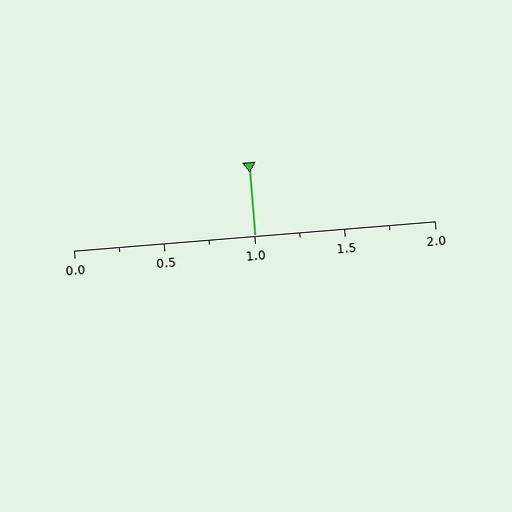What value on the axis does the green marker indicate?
The marker indicates approximately 1.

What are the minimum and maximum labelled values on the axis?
The axis runs from 0.0 to 2.0.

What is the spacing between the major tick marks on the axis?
The major ticks are spaced 0.5 apart.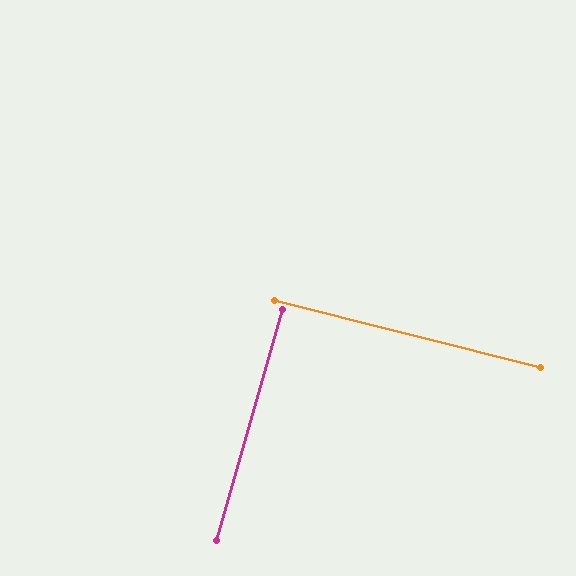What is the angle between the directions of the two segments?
Approximately 88 degrees.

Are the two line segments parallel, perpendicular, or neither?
Perpendicular — they meet at approximately 88°.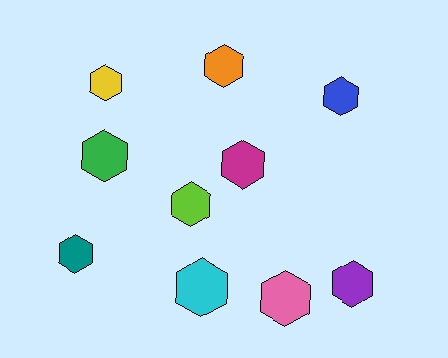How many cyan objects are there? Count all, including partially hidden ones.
There is 1 cyan object.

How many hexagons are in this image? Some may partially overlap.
There are 10 hexagons.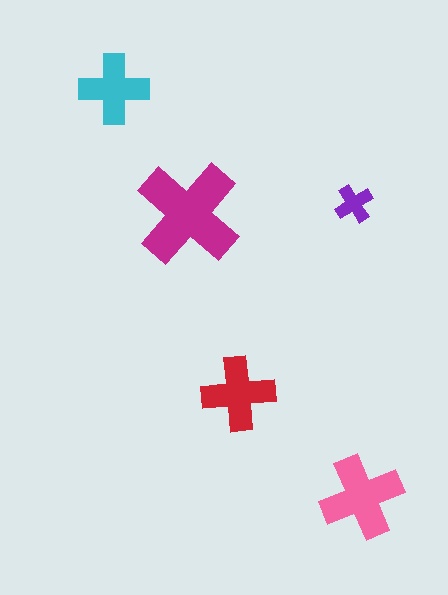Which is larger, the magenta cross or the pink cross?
The magenta one.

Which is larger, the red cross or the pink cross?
The pink one.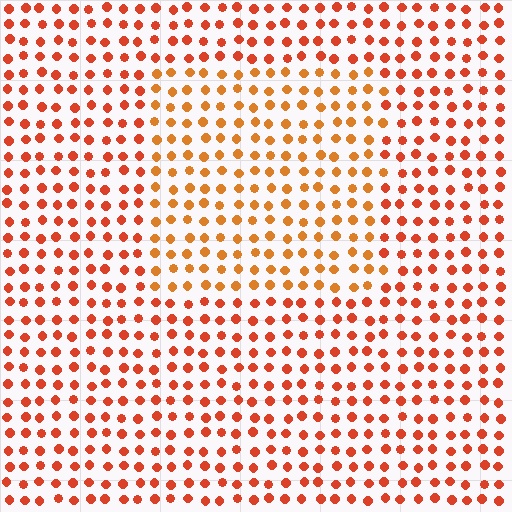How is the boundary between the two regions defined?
The boundary is defined purely by a slight shift in hue (about 21 degrees). Spacing, size, and orientation are identical on both sides.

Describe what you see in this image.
The image is filled with small red elements in a uniform arrangement. A rectangle-shaped region is visible where the elements are tinted to a slightly different hue, forming a subtle color boundary.